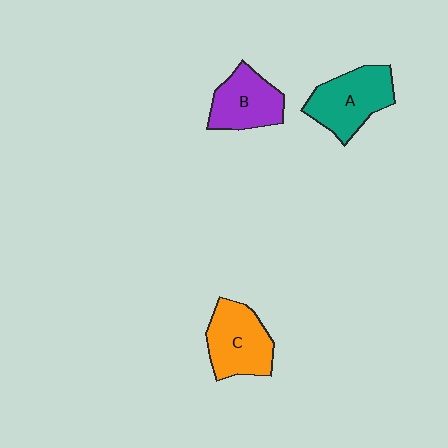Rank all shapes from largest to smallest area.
From largest to smallest: A (teal), C (orange), B (purple).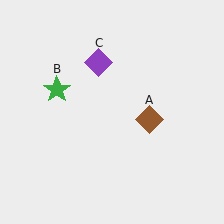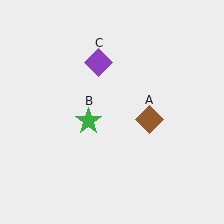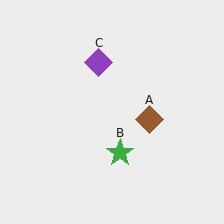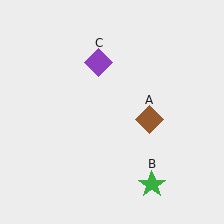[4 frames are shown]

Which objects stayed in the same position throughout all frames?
Brown diamond (object A) and purple diamond (object C) remained stationary.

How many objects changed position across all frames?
1 object changed position: green star (object B).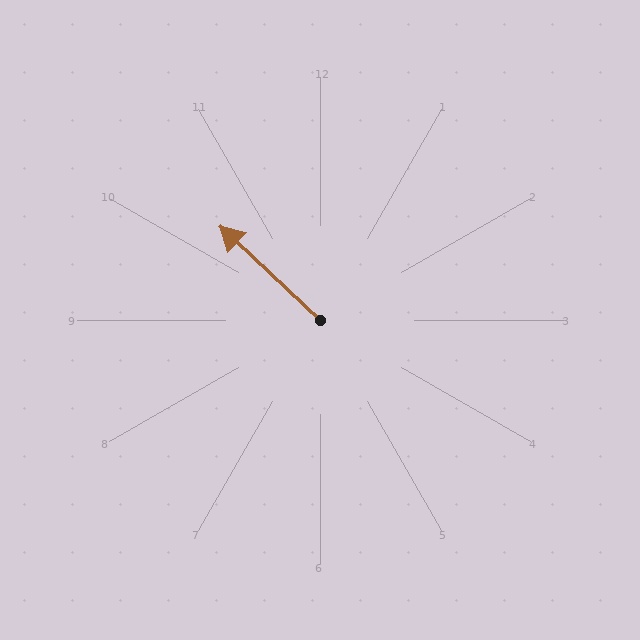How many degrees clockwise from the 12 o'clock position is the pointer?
Approximately 313 degrees.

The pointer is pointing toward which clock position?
Roughly 10 o'clock.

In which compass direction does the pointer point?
Northwest.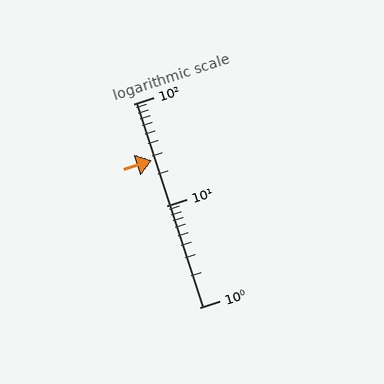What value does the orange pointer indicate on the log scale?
The pointer indicates approximately 28.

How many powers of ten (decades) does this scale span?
The scale spans 2 decades, from 1 to 100.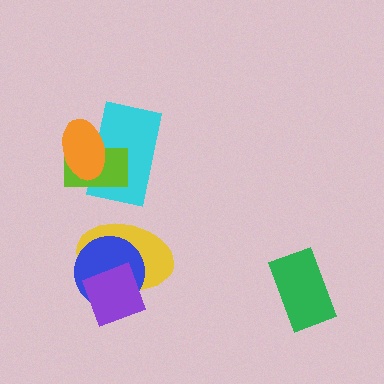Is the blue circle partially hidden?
Yes, it is partially covered by another shape.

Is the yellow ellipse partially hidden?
Yes, it is partially covered by another shape.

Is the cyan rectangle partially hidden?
Yes, it is partially covered by another shape.